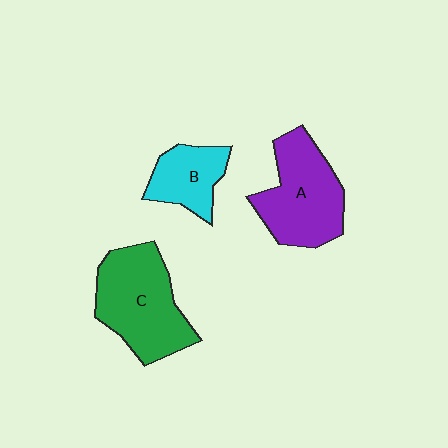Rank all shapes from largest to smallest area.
From largest to smallest: C (green), A (purple), B (cyan).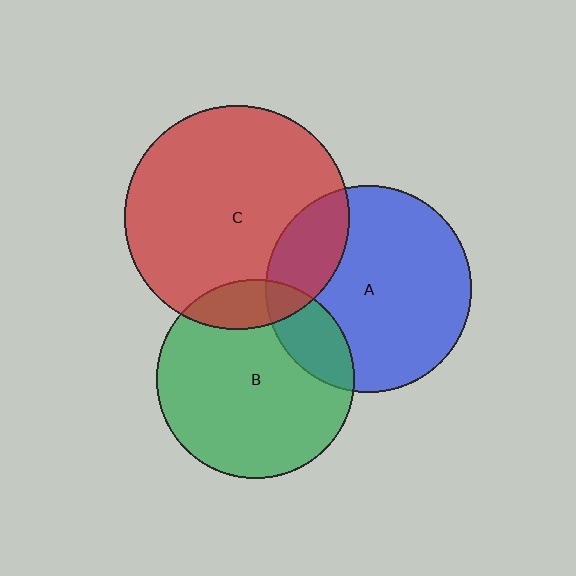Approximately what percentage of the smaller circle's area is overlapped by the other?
Approximately 20%.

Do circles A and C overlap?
Yes.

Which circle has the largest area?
Circle C (red).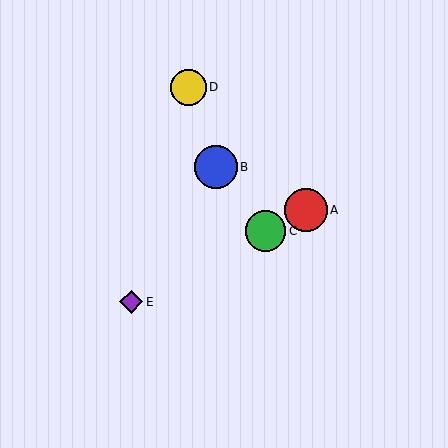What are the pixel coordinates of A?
Object A is at (306, 210).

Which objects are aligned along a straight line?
Objects A, C, E are aligned along a straight line.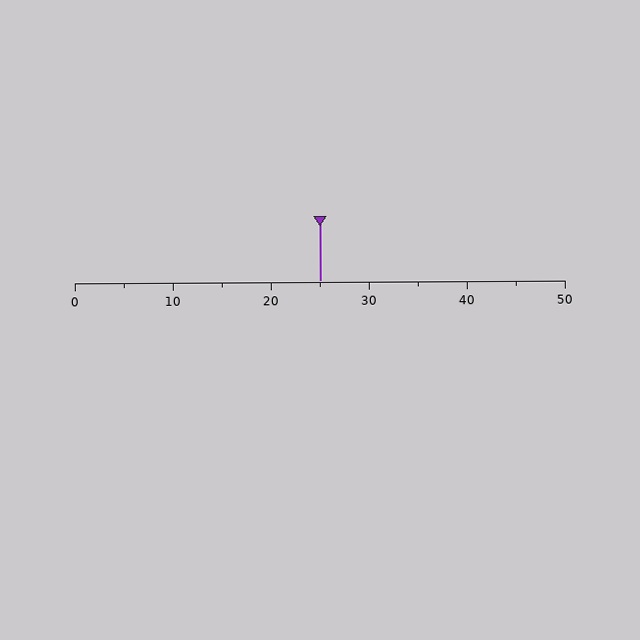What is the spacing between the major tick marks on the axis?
The major ticks are spaced 10 apart.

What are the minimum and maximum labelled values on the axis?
The axis runs from 0 to 50.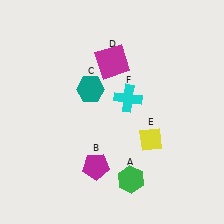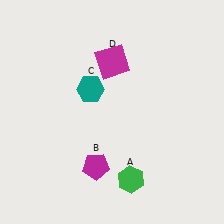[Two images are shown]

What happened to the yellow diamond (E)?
The yellow diamond (E) was removed in Image 2. It was in the bottom-right area of Image 1.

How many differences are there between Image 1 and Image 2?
There are 2 differences between the two images.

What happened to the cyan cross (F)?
The cyan cross (F) was removed in Image 2. It was in the top-right area of Image 1.